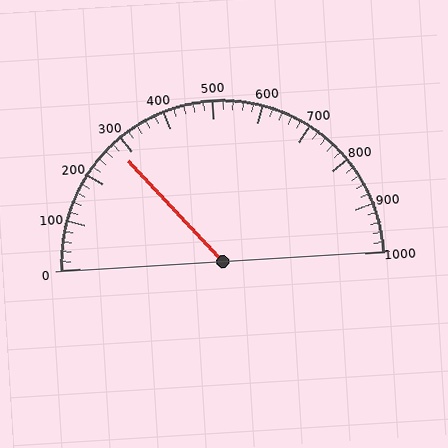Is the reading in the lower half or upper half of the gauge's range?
The reading is in the lower half of the range (0 to 1000).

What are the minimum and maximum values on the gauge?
The gauge ranges from 0 to 1000.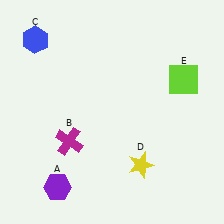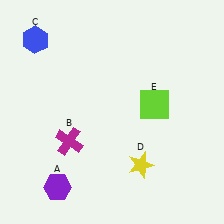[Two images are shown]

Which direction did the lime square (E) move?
The lime square (E) moved left.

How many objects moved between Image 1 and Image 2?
1 object moved between the two images.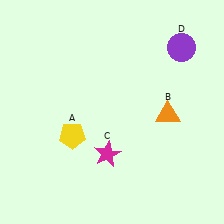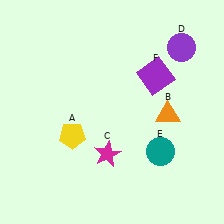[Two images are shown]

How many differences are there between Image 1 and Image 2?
There are 2 differences between the two images.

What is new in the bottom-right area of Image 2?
A teal circle (E) was added in the bottom-right area of Image 2.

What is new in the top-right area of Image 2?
A purple square (F) was added in the top-right area of Image 2.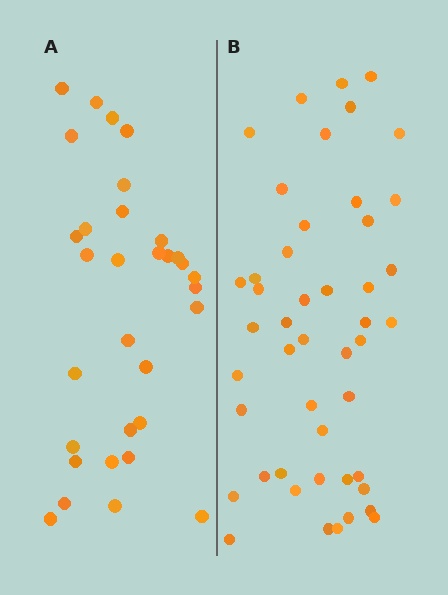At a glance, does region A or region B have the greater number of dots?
Region B (the right region) has more dots.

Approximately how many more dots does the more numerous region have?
Region B has approximately 15 more dots than region A.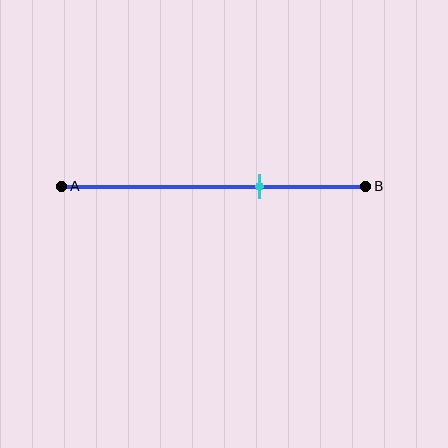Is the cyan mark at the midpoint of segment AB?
No, the mark is at about 65% from A, not at the 50% midpoint.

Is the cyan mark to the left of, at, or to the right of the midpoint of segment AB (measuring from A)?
The cyan mark is to the right of the midpoint of segment AB.